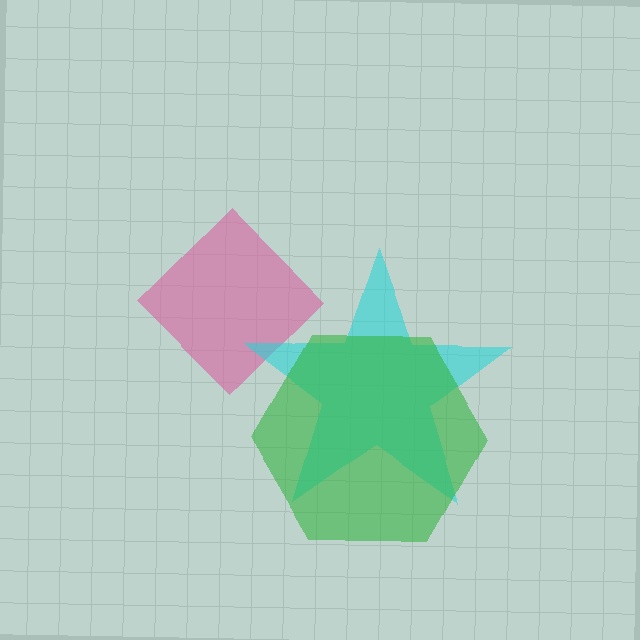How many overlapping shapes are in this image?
There are 3 overlapping shapes in the image.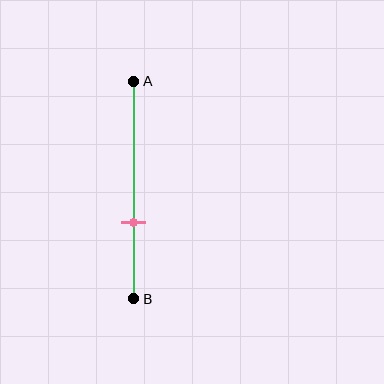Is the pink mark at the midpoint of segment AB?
No, the mark is at about 65% from A, not at the 50% midpoint.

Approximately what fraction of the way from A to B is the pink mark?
The pink mark is approximately 65% of the way from A to B.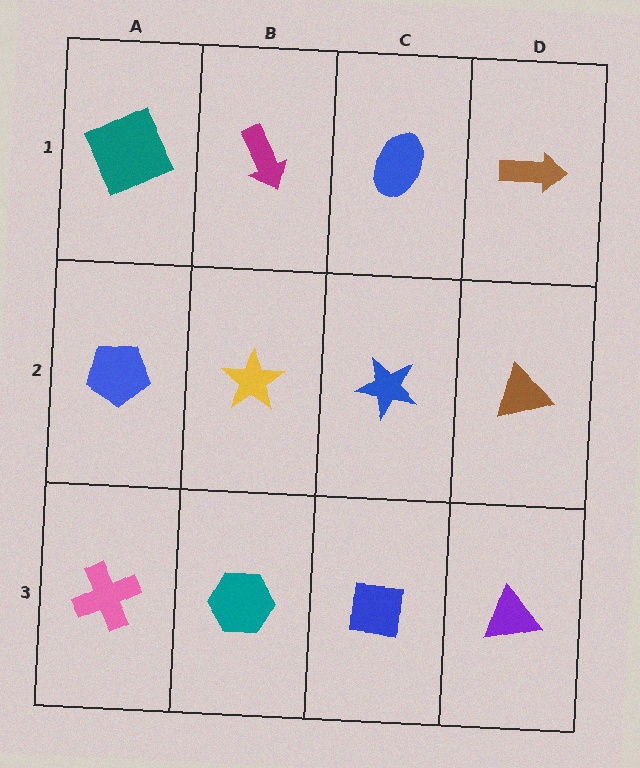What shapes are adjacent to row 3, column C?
A blue star (row 2, column C), a teal hexagon (row 3, column B), a purple triangle (row 3, column D).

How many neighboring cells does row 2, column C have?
4.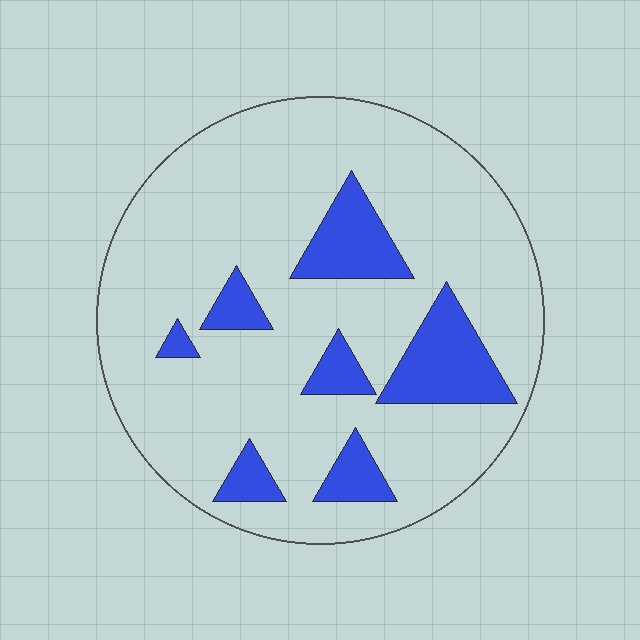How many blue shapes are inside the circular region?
7.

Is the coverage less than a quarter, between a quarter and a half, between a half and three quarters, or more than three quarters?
Less than a quarter.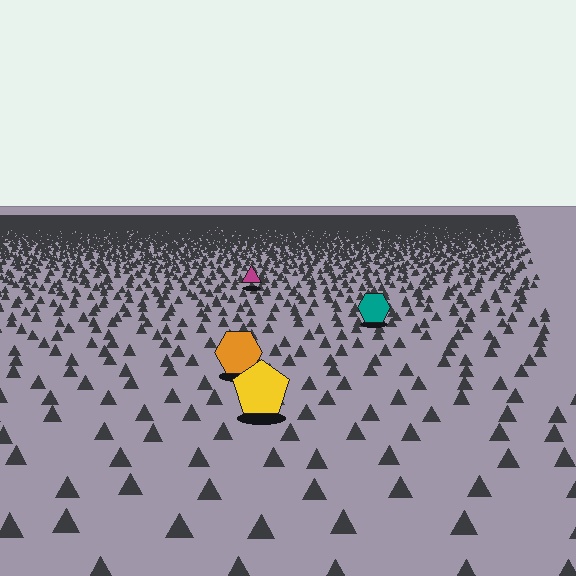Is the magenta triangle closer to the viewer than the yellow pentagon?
No. The yellow pentagon is closer — you can tell from the texture gradient: the ground texture is coarser near it.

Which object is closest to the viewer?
The yellow pentagon is closest. The texture marks near it are larger and more spread out.